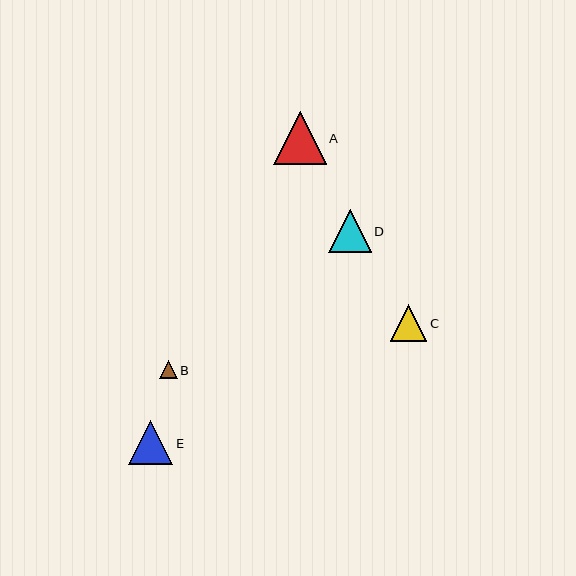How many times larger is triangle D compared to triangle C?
Triangle D is approximately 1.2 times the size of triangle C.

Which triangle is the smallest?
Triangle B is the smallest with a size of approximately 18 pixels.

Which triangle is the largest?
Triangle A is the largest with a size of approximately 53 pixels.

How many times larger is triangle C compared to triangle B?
Triangle C is approximately 2.1 times the size of triangle B.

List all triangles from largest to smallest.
From largest to smallest: A, E, D, C, B.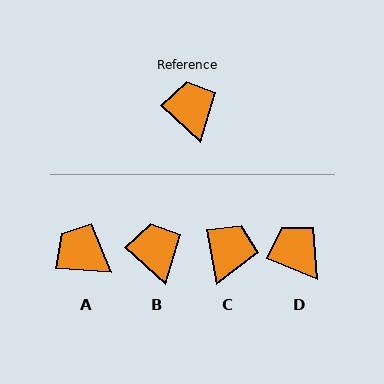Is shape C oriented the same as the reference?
No, it is off by about 37 degrees.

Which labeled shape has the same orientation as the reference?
B.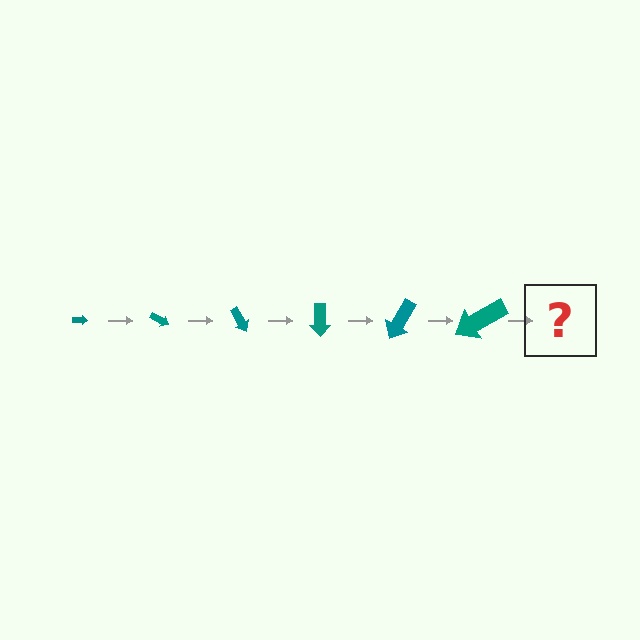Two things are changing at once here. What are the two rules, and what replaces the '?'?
The two rules are that the arrow grows larger each step and it rotates 30 degrees each step. The '?' should be an arrow, larger than the previous one and rotated 180 degrees from the start.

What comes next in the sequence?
The next element should be an arrow, larger than the previous one and rotated 180 degrees from the start.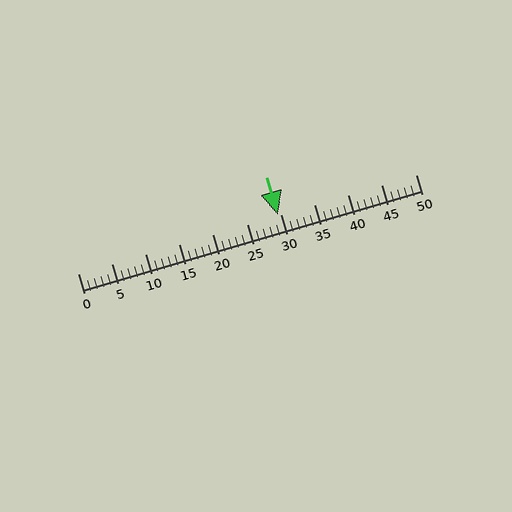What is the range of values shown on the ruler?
The ruler shows values from 0 to 50.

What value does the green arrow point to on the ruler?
The green arrow points to approximately 30.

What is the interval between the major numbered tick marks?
The major tick marks are spaced 5 units apart.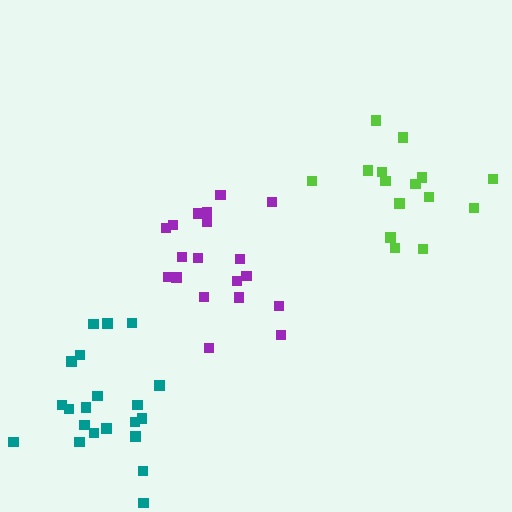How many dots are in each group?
Group 1: 15 dots, Group 2: 19 dots, Group 3: 21 dots (55 total).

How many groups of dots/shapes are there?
There are 3 groups.